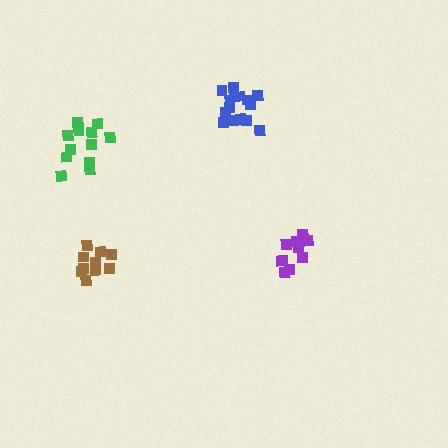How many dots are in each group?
Group 1: 13 dots, Group 2: 15 dots, Group 3: 12 dots, Group 4: 10 dots (50 total).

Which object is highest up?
The blue cluster is topmost.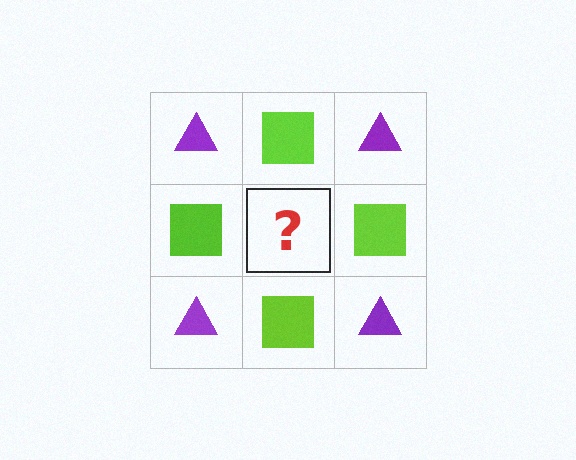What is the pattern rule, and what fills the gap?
The rule is that it alternates purple triangle and lime square in a checkerboard pattern. The gap should be filled with a purple triangle.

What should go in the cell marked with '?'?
The missing cell should contain a purple triangle.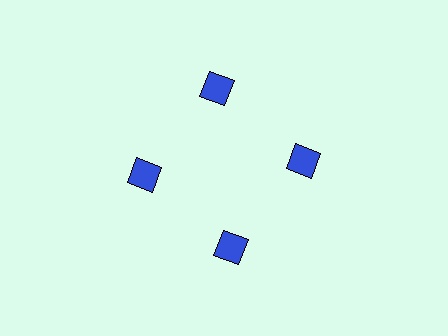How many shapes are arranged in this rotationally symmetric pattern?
There are 4 shapes, arranged in 4 groups of 1.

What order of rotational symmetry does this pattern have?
This pattern has 4-fold rotational symmetry.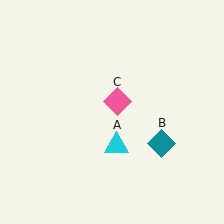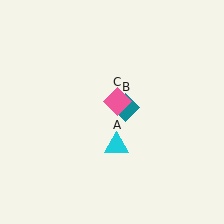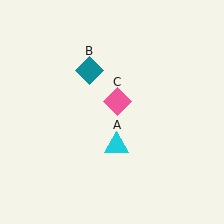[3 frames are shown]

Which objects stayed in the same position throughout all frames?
Cyan triangle (object A) and pink diamond (object C) remained stationary.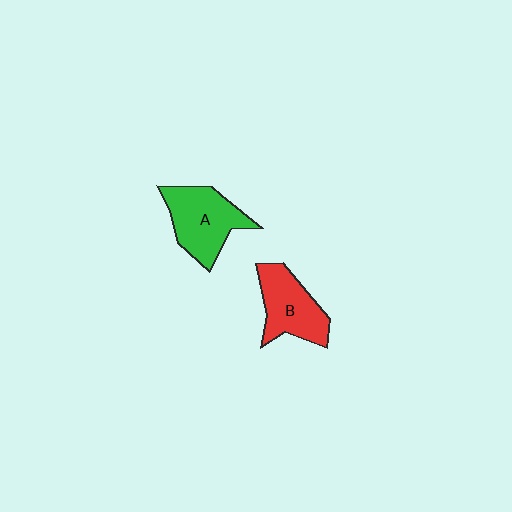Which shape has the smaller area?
Shape B (red).